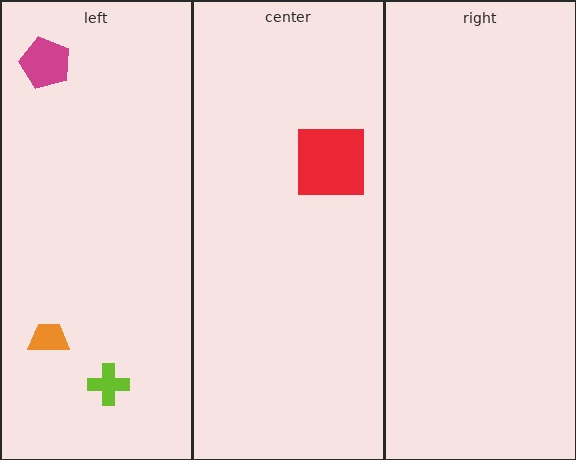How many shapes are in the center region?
1.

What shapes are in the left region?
The lime cross, the orange trapezoid, the magenta pentagon.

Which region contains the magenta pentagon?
The left region.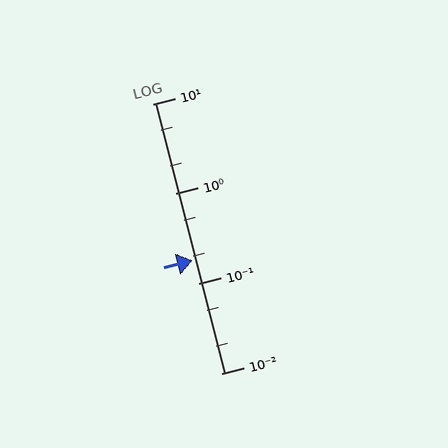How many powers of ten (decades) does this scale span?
The scale spans 3 decades, from 0.01 to 10.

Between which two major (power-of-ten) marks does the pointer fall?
The pointer is between 0.1 and 1.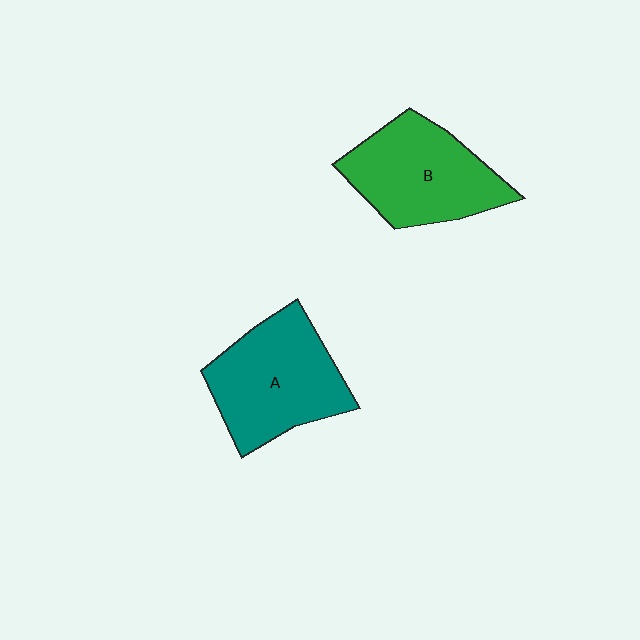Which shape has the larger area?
Shape A (teal).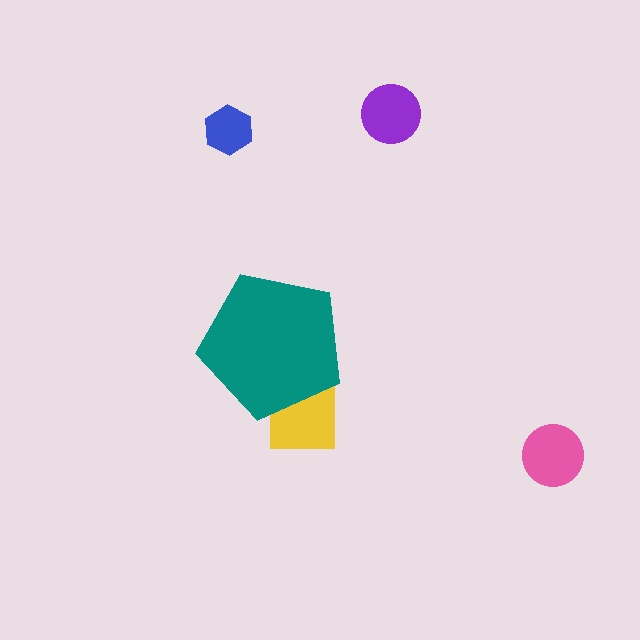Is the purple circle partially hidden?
No, the purple circle is fully visible.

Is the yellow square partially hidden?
Yes, the yellow square is partially hidden behind the teal pentagon.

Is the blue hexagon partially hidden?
No, the blue hexagon is fully visible.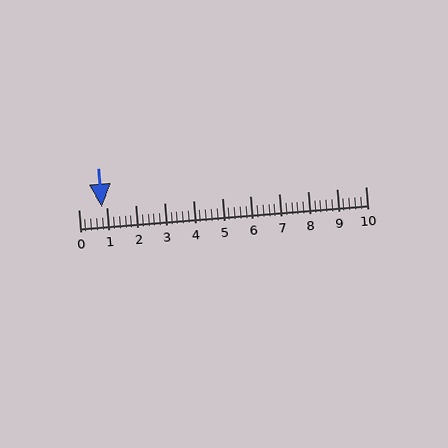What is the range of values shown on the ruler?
The ruler shows values from 0 to 10.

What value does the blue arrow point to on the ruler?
The blue arrow points to approximately 0.8.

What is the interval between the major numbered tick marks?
The major tick marks are spaced 1 units apart.